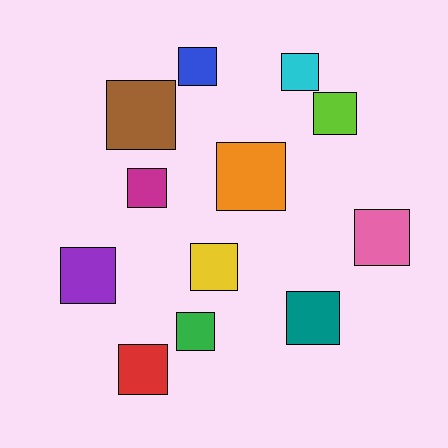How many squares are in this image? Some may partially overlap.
There are 12 squares.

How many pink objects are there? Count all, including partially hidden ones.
There is 1 pink object.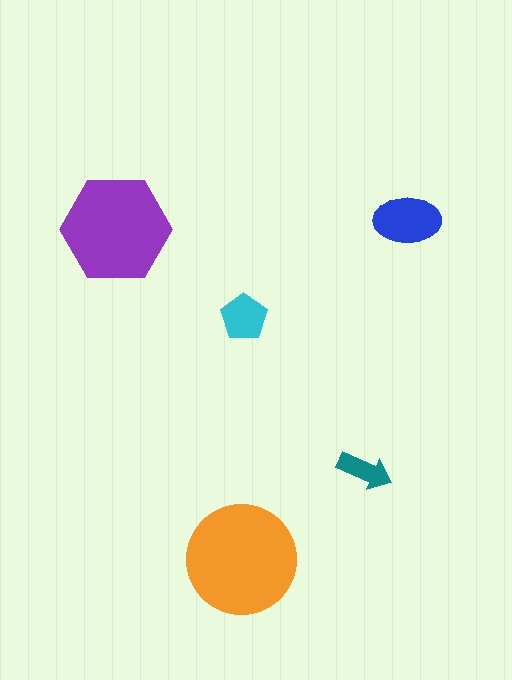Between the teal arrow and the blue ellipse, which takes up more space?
The blue ellipse.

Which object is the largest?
The orange circle.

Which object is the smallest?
The teal arrow.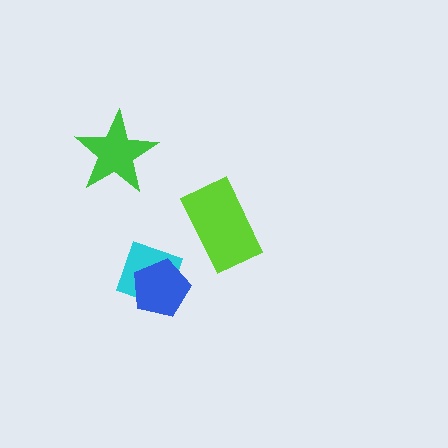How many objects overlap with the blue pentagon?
1 object overlaps with the blue pentagon.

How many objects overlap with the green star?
0 objects overlap with the green star.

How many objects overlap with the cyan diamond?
1 object overlaps with the cyan diamond.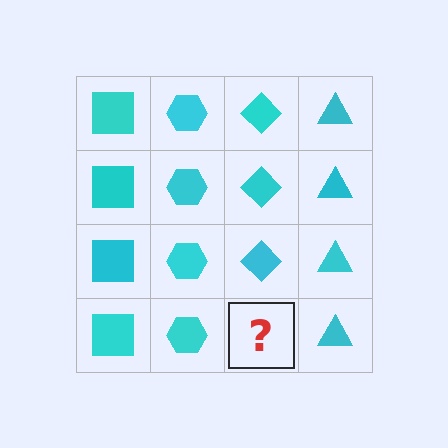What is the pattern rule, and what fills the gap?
The rule is that each column has a consistent shape. The gap should be filled with a cyan diamond.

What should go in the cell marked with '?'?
The missing cell should contain a cyan diamond.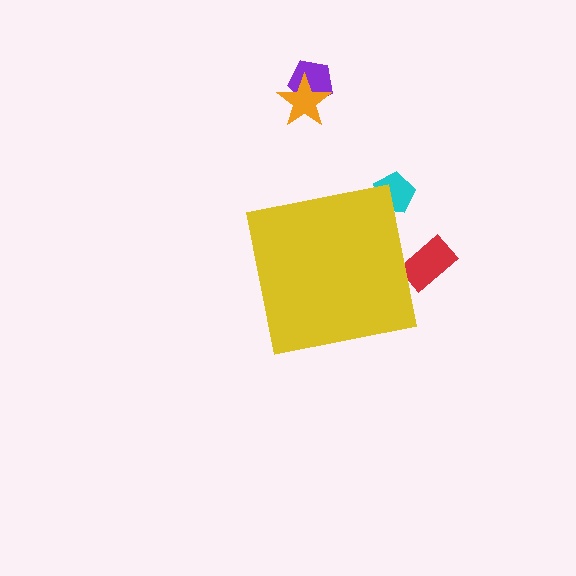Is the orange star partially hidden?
No, the orange star is fully visible.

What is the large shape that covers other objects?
A yellow square.